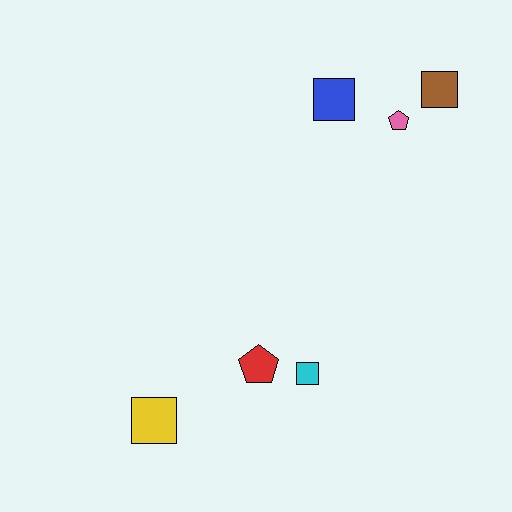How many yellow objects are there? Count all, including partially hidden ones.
There is 1 yellow object.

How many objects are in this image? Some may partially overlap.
There are 6 objects.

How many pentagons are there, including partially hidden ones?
There are 2 pentagons.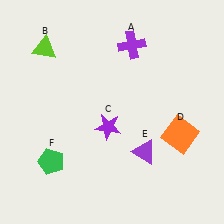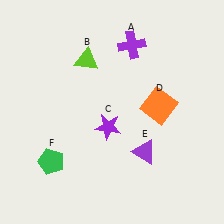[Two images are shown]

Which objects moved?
The objects that moved are: the lime triangle (B), the orange square (D).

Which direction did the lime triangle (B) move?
The lime triangle (B) moved right.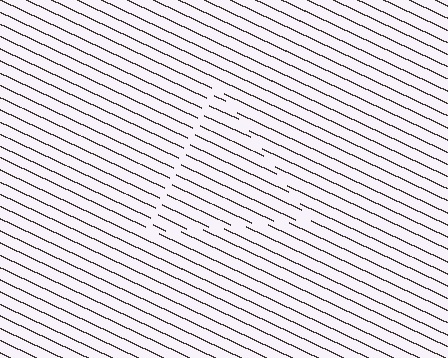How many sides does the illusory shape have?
3 sides — the line-ends trace a triangle.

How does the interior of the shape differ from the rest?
The interior of the shape contains the same grating, shifted by half a period — the contour is defined by the phase discontinuity where line-ends from the inner and outer gratings abut.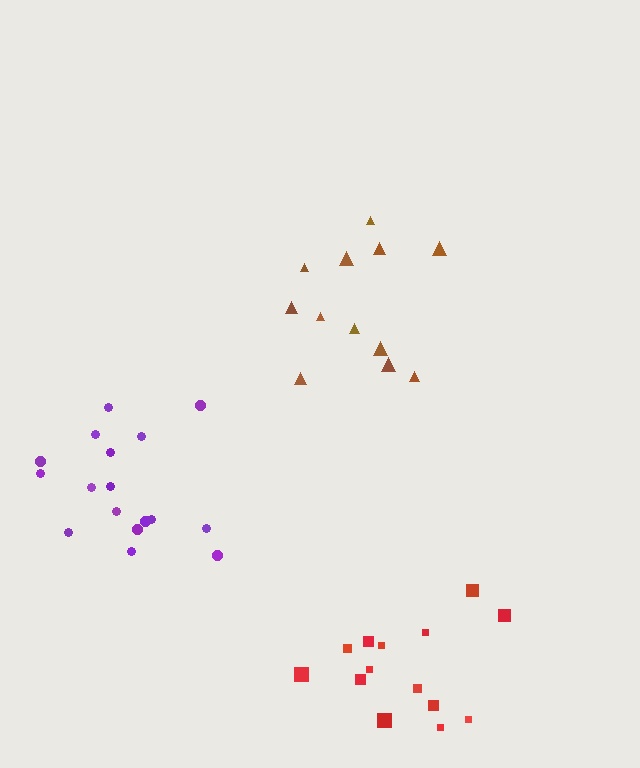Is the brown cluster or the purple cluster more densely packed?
Brown.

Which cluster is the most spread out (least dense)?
Red.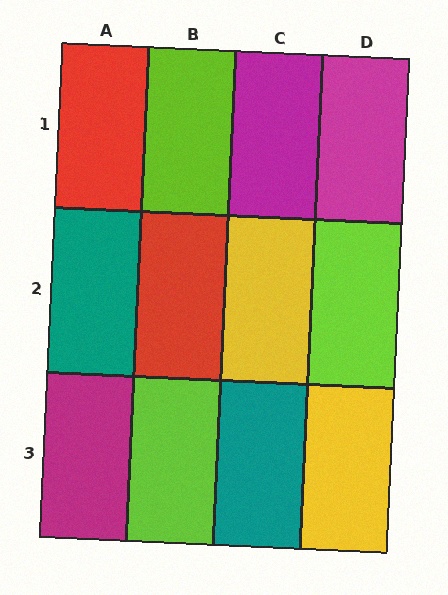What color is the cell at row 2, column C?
Yellow.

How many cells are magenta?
3 cells are magenta.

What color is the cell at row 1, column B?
Lime.